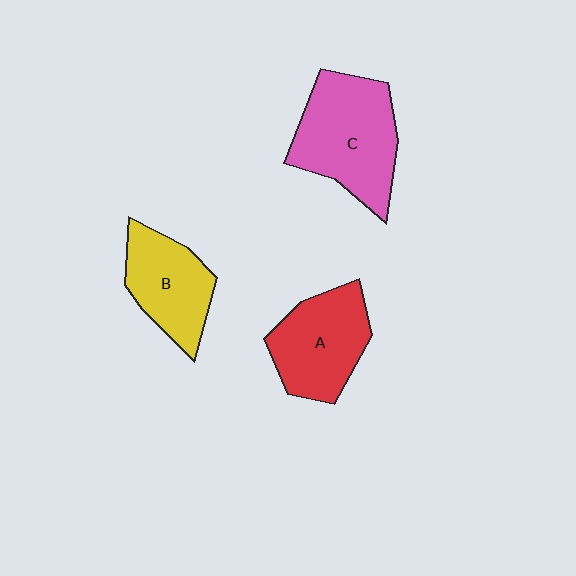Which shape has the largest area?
Shape C (pink).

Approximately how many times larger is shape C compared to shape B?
Approximately 1.4 times.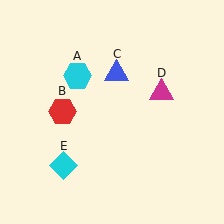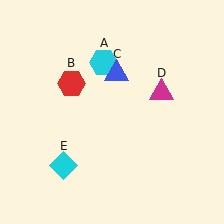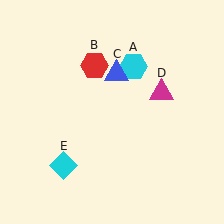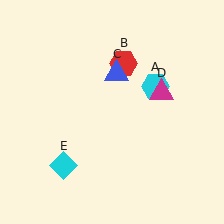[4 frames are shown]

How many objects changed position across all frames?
2 objects changed position: cyan hexagon (object A), red hexagon (object B).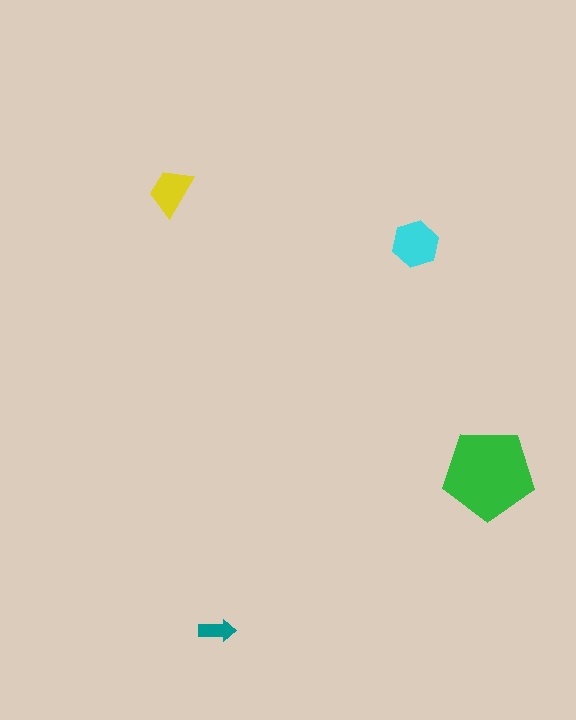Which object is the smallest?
The teal arrow.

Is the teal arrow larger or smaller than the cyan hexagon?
Smaller.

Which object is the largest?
The green pentagon.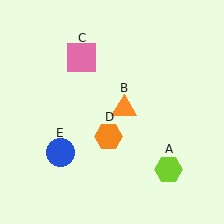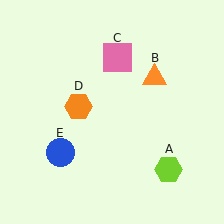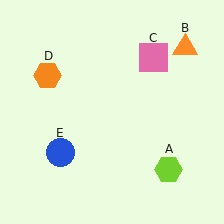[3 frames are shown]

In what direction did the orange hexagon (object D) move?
The orange hexagon (object D) moved up and to the left.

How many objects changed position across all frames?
3 objects changed position: orange triangle (object B), pink square (object C), orange hexagon (object D).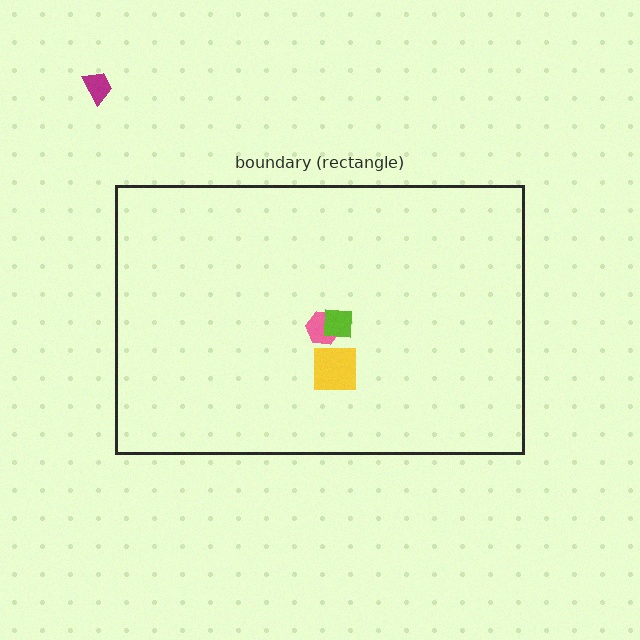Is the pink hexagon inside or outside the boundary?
Inside.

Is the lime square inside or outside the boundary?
Inside.